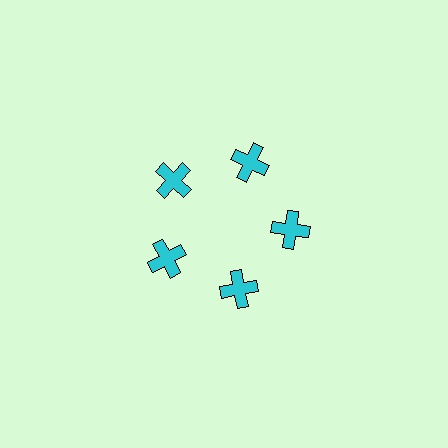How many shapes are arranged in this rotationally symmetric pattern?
There are 5 shapes, arranged in 5 groups of 1.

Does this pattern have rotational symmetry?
Yes, this pattern has 5-fold rotational symmetry. It looks the same after rotating 72 degrees around the center.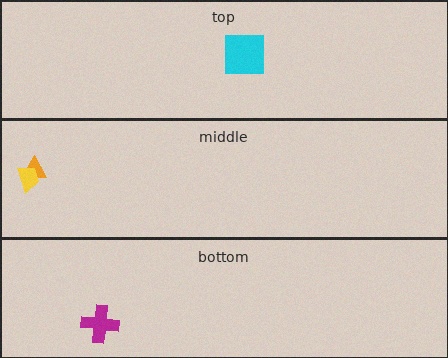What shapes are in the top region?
The cyan square.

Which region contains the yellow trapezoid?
The middle region.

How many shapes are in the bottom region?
1.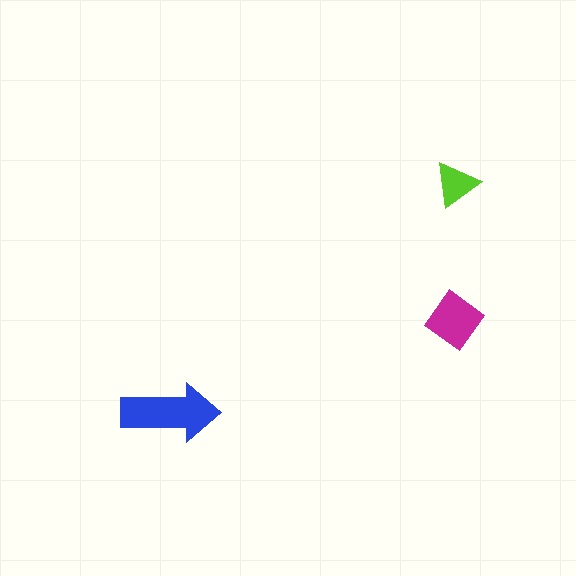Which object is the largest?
The blue arrow.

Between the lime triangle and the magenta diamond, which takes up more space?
The magenta diamond.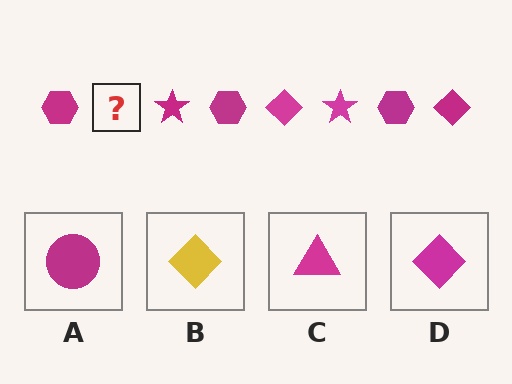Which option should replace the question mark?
Option D.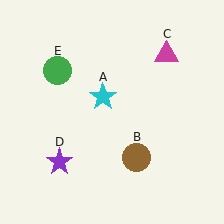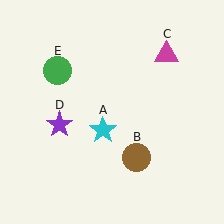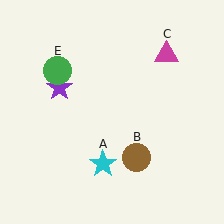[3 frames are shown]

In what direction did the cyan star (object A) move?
The cyan star (object A) moved down.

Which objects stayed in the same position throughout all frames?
Brown circle (object B) and magenta triangle (object C) and green circle (object E) remained stationary.